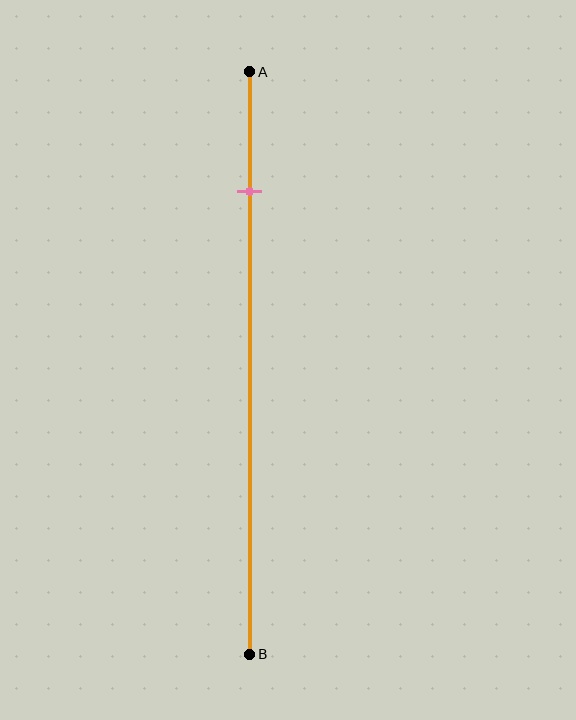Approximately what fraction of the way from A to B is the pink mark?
The pink mark is approximately 20% of the way from A to B.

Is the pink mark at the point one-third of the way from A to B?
No, the mark is at about 20% from A, not at the 33% one-third point.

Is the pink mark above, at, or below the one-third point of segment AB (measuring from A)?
The pink mark is above the one-third point of segment AB.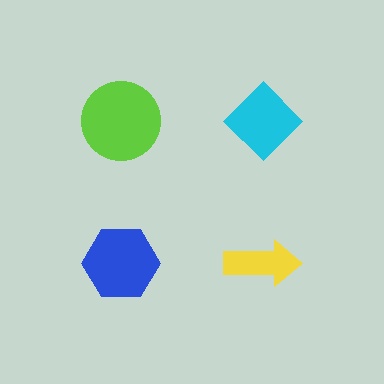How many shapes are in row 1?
2 shapes.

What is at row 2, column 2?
A yellow arrow.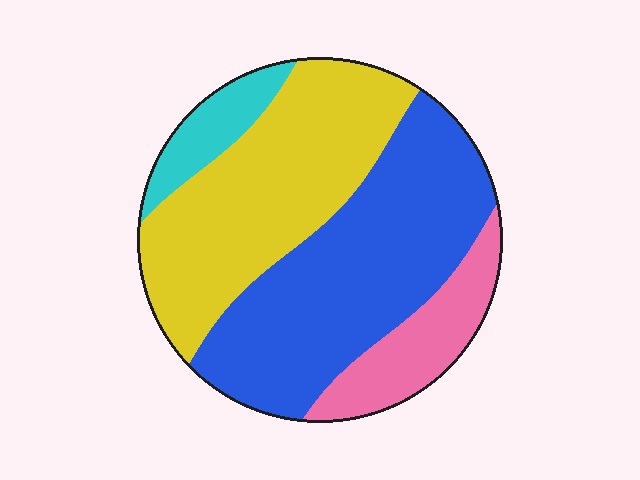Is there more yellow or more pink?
Yellow.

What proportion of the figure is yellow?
Yellow takes up about three eighths (3/8) of the figure.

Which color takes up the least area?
Cyan, at roughly 10%.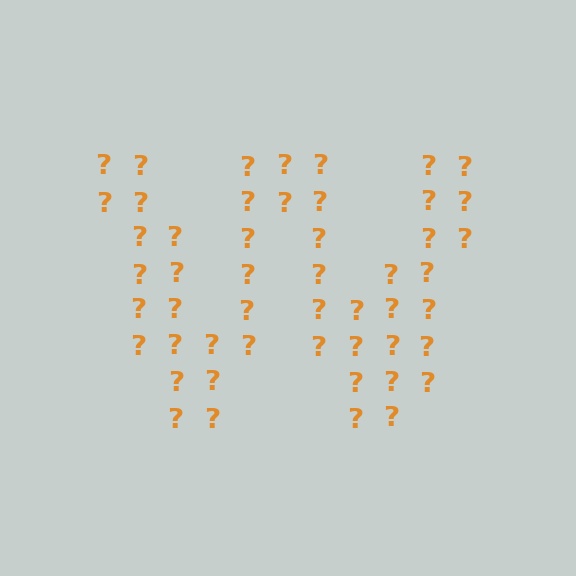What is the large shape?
The large shape is the letter W.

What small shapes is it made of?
It is made of small question marks.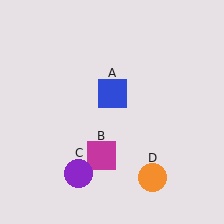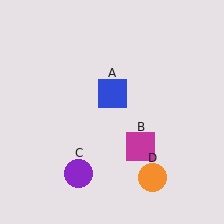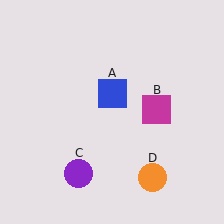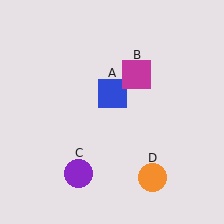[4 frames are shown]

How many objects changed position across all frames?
1 object changed position: magenta square (object B).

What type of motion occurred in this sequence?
The magenta square (object B) rotated counterclockwise around the center of the scene.